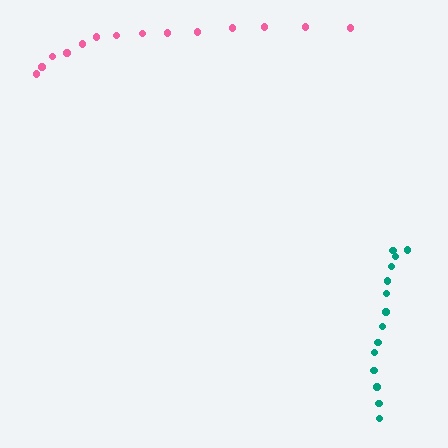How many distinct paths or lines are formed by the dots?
There are 2 distinct paths.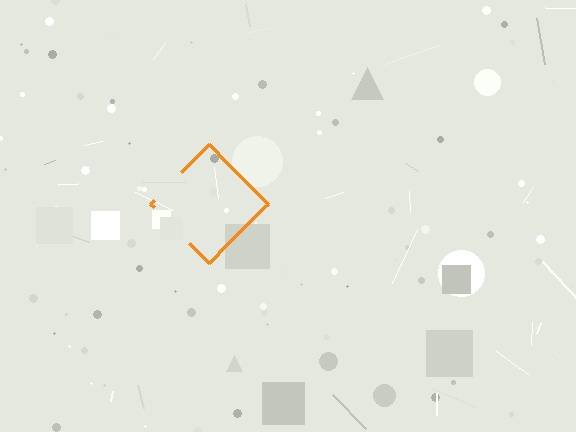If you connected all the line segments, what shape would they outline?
They would outline a diamond.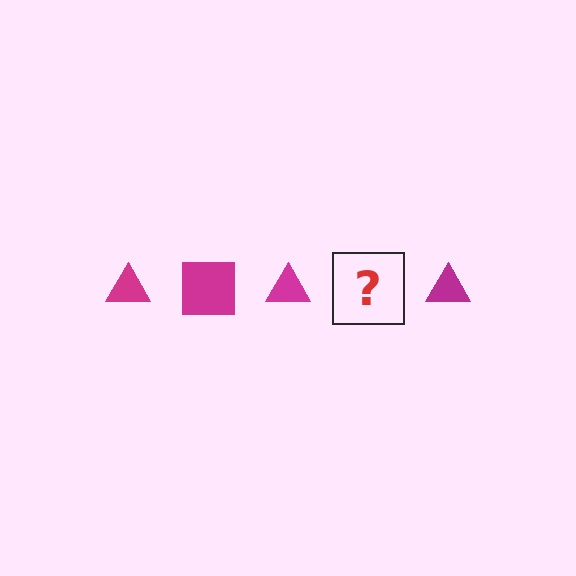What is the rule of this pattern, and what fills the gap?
The rule is that the pattern cycles through triangle, square shapes in magenta. The gap should be filled with a magenta square.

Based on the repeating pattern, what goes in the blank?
The blank should be a magenta square.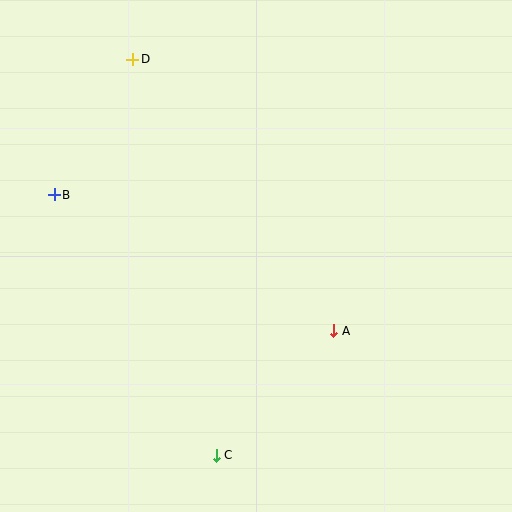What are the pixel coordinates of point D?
Point D is at (133, 59).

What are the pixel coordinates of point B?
Point B is at (54, 195).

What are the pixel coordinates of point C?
Point C is at (216, 455).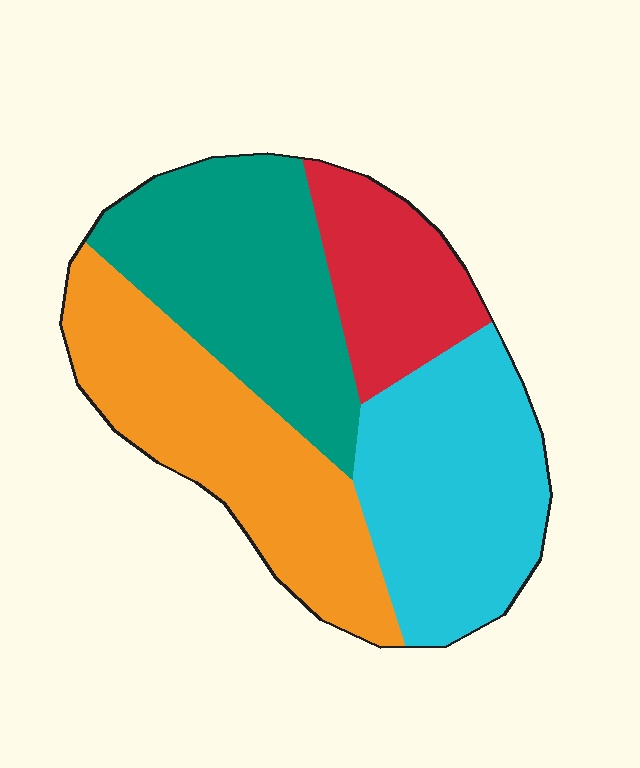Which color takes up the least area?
Red, at roughly 15%.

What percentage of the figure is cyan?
Cyan covers roughly 30% of the figure.